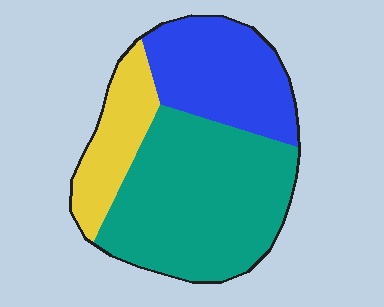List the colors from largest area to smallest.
From largest to smallest: teal, blue, yellow.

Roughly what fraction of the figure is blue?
Blue covers about 30% of the figure.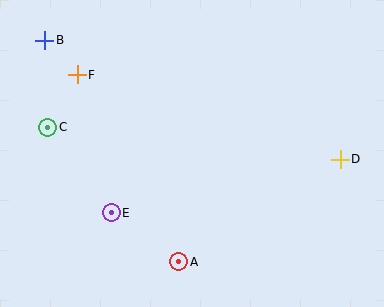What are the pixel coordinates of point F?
Point F is at (77, 75).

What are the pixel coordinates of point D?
Point D is at (340, 159).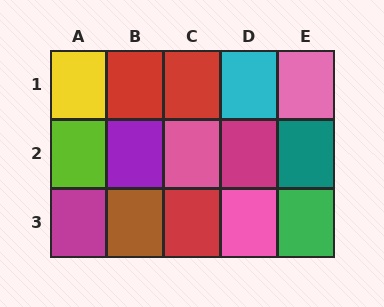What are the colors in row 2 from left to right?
Lime, purple, pink, magenta, teal.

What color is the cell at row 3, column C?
Red.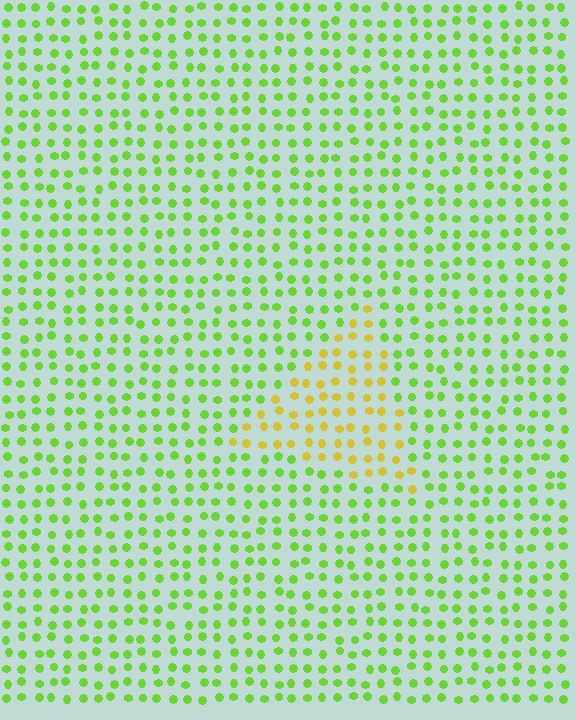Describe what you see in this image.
The image is filled with small lime elements in a uniform arrangement. A triangle-shaped region is visible where the elements are tinted to a slightly different hue, forming a subtle color boundary.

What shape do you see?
I see a triangle.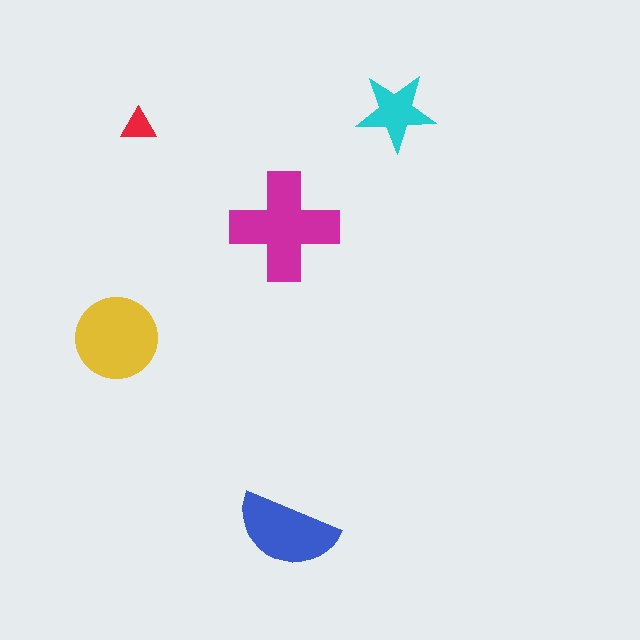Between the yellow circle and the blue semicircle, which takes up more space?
The yellow circle.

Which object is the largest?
The magenta cross.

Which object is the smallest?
The red triangle.